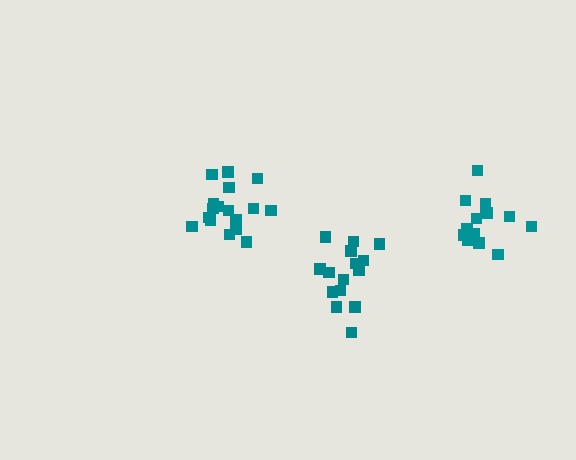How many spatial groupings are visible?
There are 3 spatial groupings.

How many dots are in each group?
Group 1: 15 dots, Group 2: 17 dots, Group 3: 15 dots (47 total).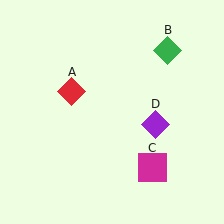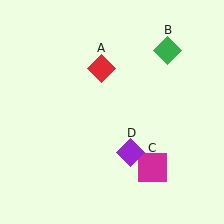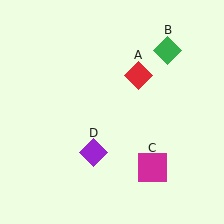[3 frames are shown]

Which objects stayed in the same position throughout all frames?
Green diamond (object B) and magenta square (object C) remained stationary.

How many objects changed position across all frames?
2 objects changed position: red diamond (object A), purple diamond (object D).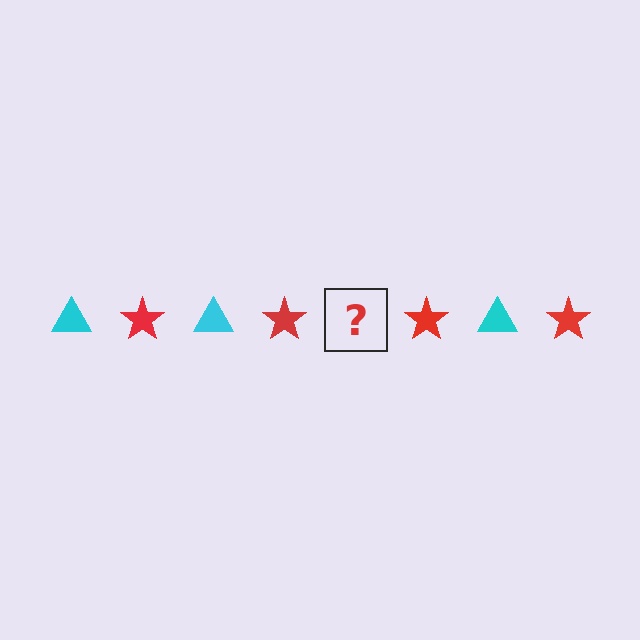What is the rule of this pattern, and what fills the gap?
The rule is that the pattern alternates between cyan triangle and red star. The gap should be filled with a cyan triangle.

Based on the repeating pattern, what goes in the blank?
The blank should be a cyan triangle.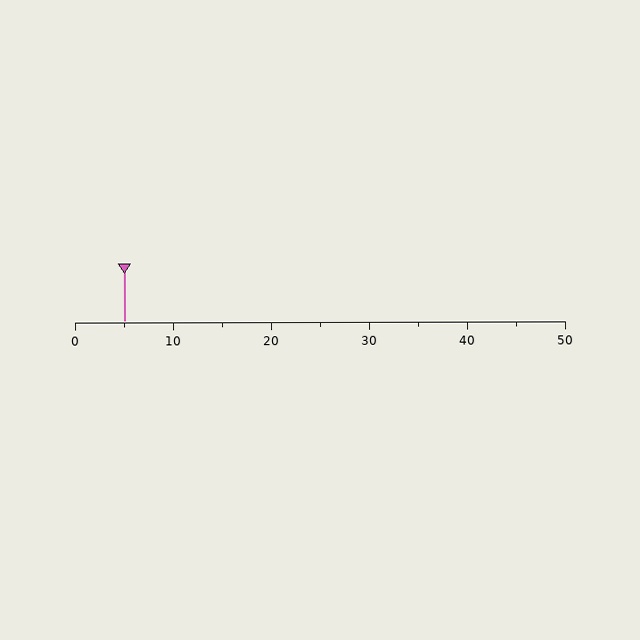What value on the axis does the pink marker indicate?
The marker indicates approximately 5.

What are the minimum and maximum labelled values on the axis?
The axis runs from 0 to 50.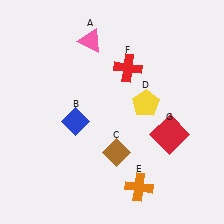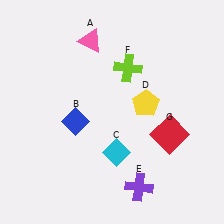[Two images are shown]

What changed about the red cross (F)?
In Image 1, F is red. In Image 2, it changed to lime.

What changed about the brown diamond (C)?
In Image 1, C is brown. In Image 2, it changed to cyan.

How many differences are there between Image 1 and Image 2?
There are 3 differences between the two images.